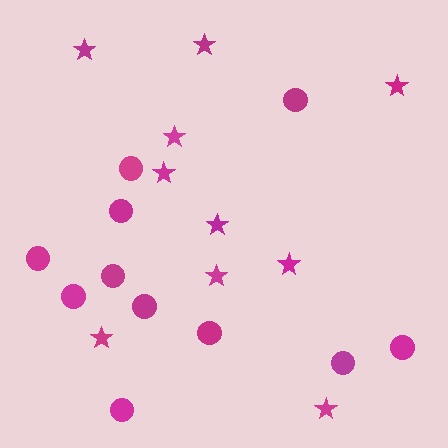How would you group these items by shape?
There are 2 groups: one group of circles (11) and one group of stars (10).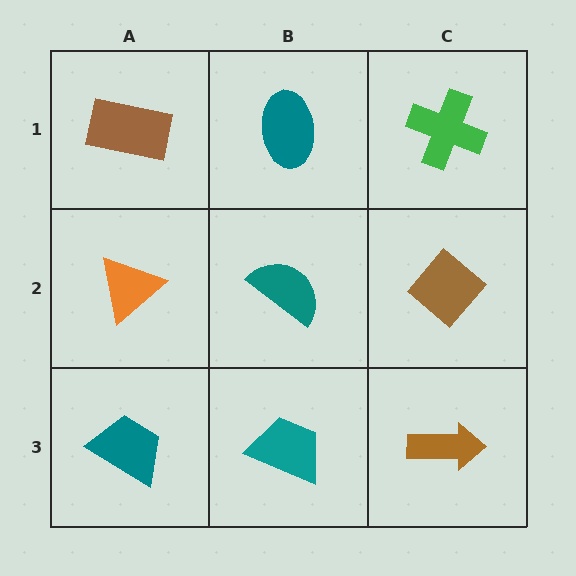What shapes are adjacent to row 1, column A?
An orange triangle (row 2, column A), a teal ellipse (row 1, column B).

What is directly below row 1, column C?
A brown diamond.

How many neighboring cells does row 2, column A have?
3.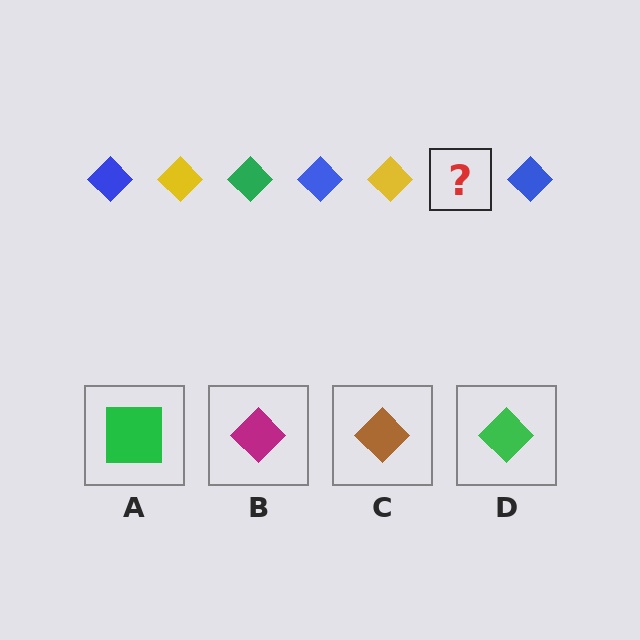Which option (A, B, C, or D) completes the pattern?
D.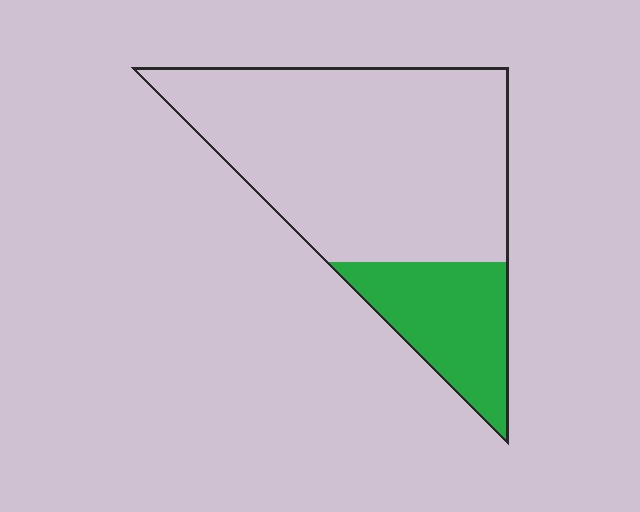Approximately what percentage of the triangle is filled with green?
Approximately 25%.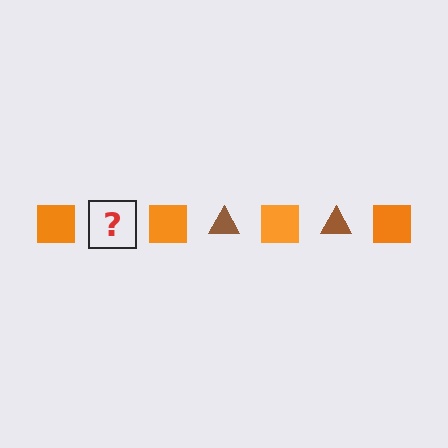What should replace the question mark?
The question mark should be replaced with a brown triangle.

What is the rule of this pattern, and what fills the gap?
The rule is that the pattern alternates between orange square and brown triangle. The gap should be filled with a brown triangle.